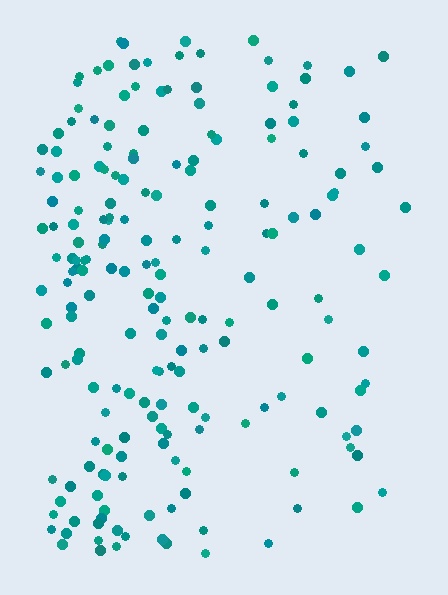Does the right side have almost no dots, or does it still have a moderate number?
Still a moderate number, just noticeably fewer than the left.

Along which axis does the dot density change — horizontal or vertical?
Horizontal.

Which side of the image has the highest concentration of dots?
The left.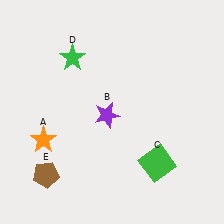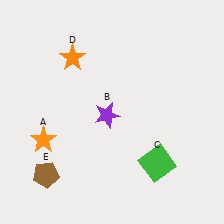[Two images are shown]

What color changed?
The star (D) changed from green in Image 1 to orange in Image 2.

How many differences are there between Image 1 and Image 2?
There is 1 difference between the two images.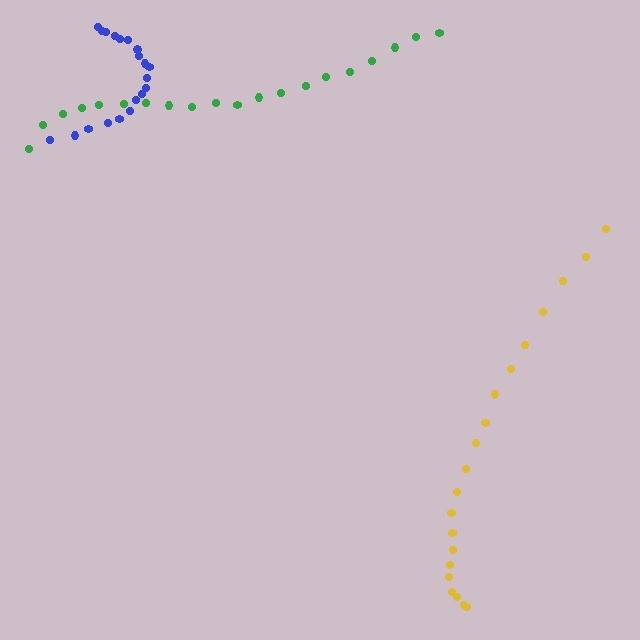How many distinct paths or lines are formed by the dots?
There are 3 distinct paths.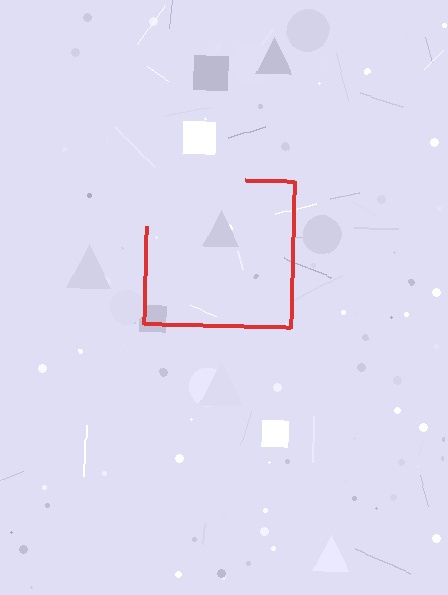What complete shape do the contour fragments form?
The contour fragments form a square.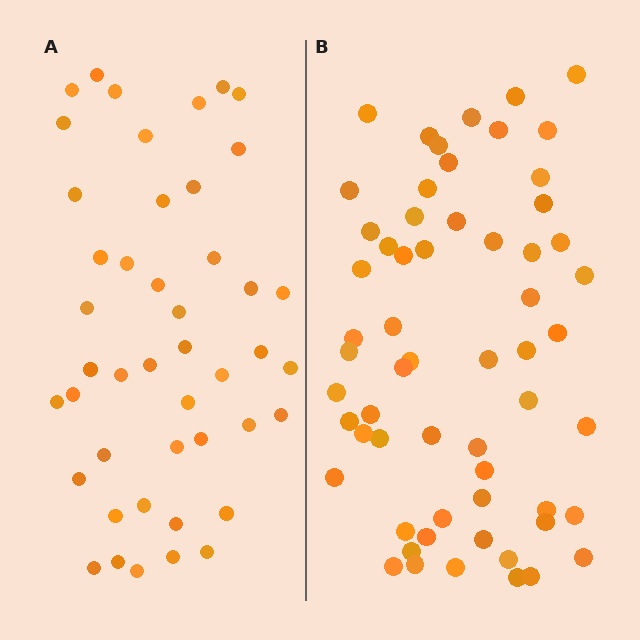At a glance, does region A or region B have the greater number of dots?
Region B (the right region) has more dots.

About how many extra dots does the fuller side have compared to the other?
Region B has approximately 15 more dots than region A.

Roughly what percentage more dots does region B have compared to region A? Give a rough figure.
About 35% more.